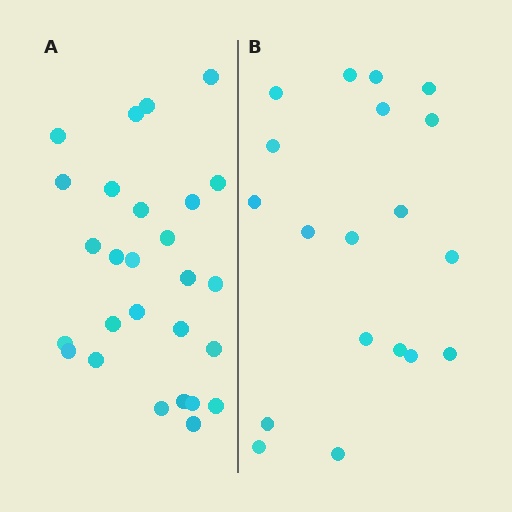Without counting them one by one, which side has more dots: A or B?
Region A (the left region) has more dots.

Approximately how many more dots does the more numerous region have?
Region A has roughly 8 or so more dots than region B.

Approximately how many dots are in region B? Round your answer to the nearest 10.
About 20 dots. (The exact count is 19, which rounds to 20.)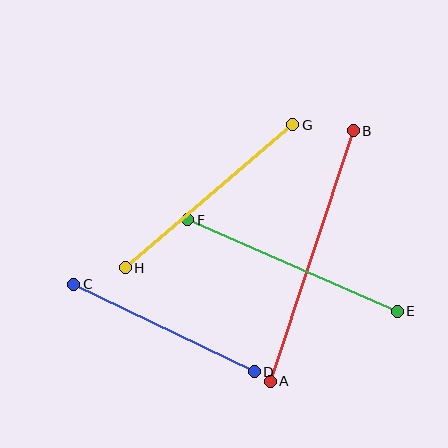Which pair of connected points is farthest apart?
Points A and B are farthest apart.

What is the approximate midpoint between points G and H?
The midpoint is at approximately (209, 196) pixels.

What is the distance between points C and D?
The distance is approximately 201 pixels.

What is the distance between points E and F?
The distance is approximately 229 pixels.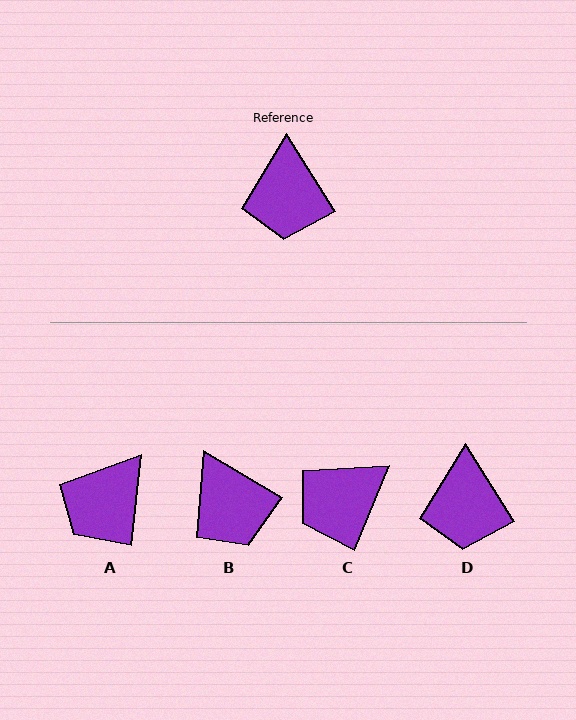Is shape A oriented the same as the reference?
No, it is off by about 39 degrees.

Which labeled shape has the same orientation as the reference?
D.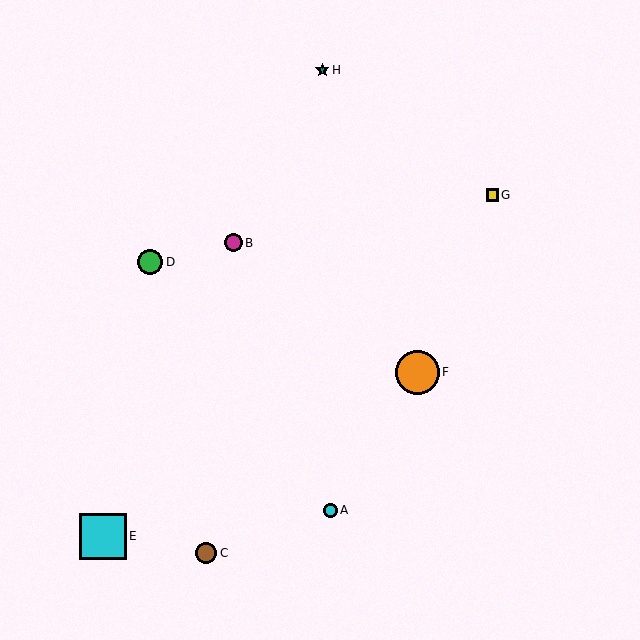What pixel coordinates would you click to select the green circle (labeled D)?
Click at (150, 262) to select the green circle D.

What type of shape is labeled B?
Shape B is a magenta circle.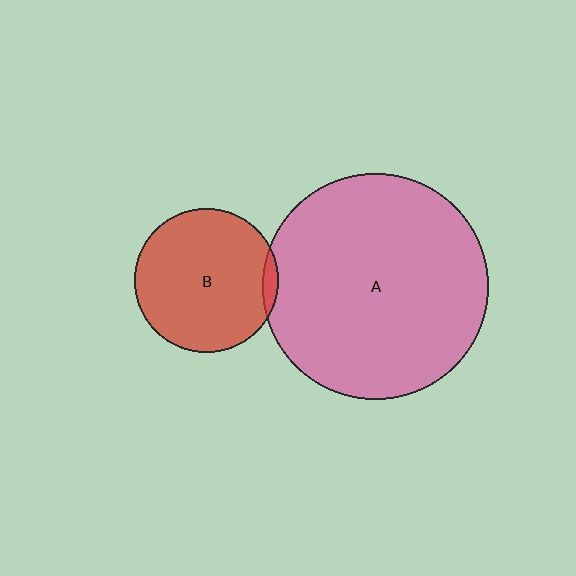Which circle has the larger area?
Circle A (pink).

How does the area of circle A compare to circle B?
Approximately 2.5 times.